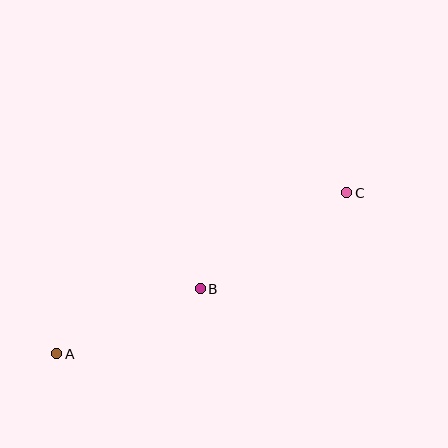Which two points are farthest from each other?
Points A and C are farthest from each other.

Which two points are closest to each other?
Points A and B are closest to each other.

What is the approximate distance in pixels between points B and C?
The distance between B and C is approximately 175 pixels.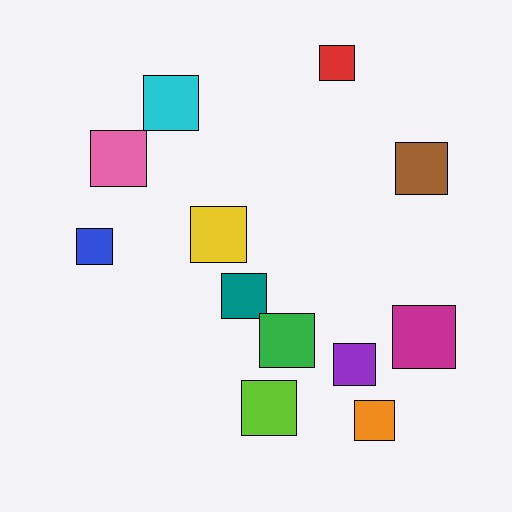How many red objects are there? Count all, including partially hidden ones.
There is 1 red object.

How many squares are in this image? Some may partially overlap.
There are 12 squares.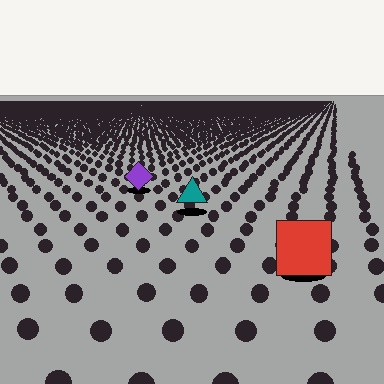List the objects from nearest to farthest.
From nearest to farthest: the red square, the teal triangle, the purple diamond.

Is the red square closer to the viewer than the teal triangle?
Yes. The red square is closer — you can tell from the texture gradient: the ground texture is coarser near it.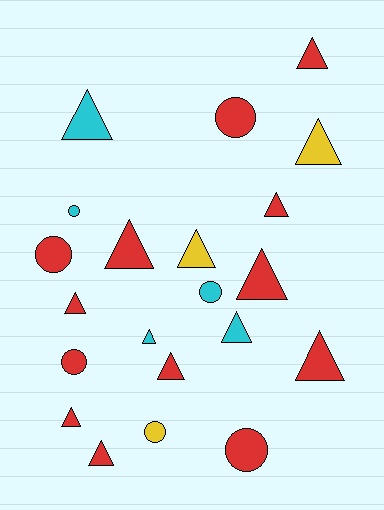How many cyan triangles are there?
There are 3 cyan triangles.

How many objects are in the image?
There are 21 objects.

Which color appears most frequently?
Red, with 13 objects.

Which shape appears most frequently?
Triangle, with 14 objects.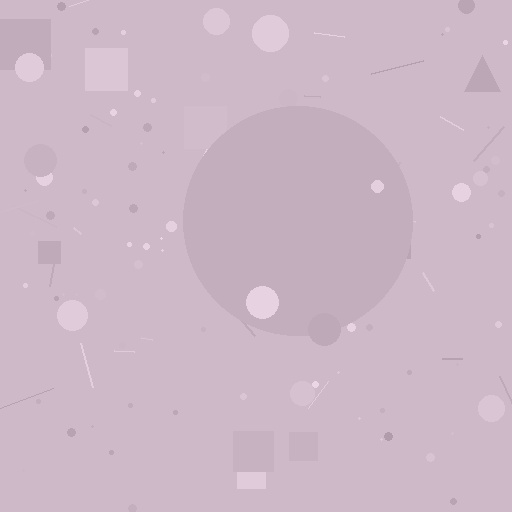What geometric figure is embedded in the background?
A circle is embedded in the background.